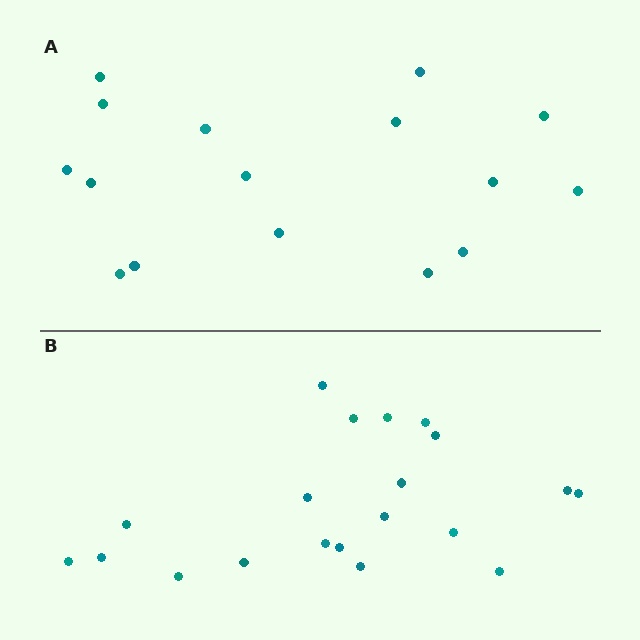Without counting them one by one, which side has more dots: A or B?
Region B (the bottom region) has more dots.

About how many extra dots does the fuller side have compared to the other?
Region B has about 4 more dots than region A.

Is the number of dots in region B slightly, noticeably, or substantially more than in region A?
Region B has noticeably more, but not dramatically so. The ratio is roughly 1.2 to 1.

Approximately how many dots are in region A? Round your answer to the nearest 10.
About 20 dots. (The exact count is 16, which rounds to 20.)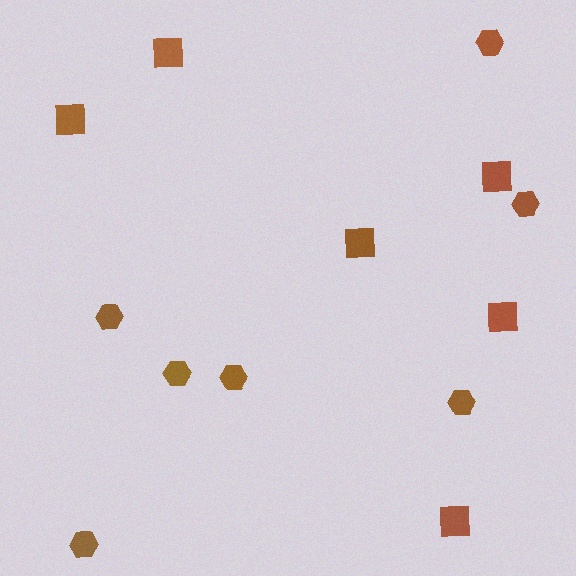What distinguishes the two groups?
There are 2 groups: one group of hexagons (7) and one group of squares (6).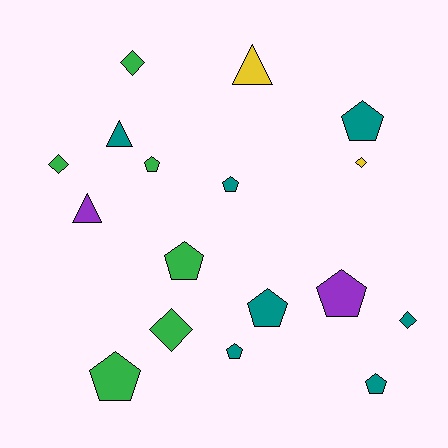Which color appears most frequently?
Teal, with 7 objects.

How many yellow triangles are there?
There is 1 yellow triangle.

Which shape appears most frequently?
Pentagon, with 9 objects.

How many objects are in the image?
There are 17 objects.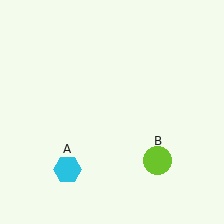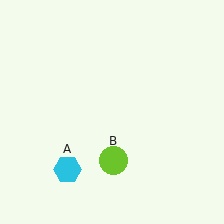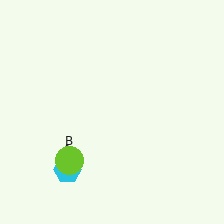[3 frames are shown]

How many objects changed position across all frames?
1 object changed position: lime circle (object B).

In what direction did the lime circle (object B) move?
The lime circle (object B) moved left.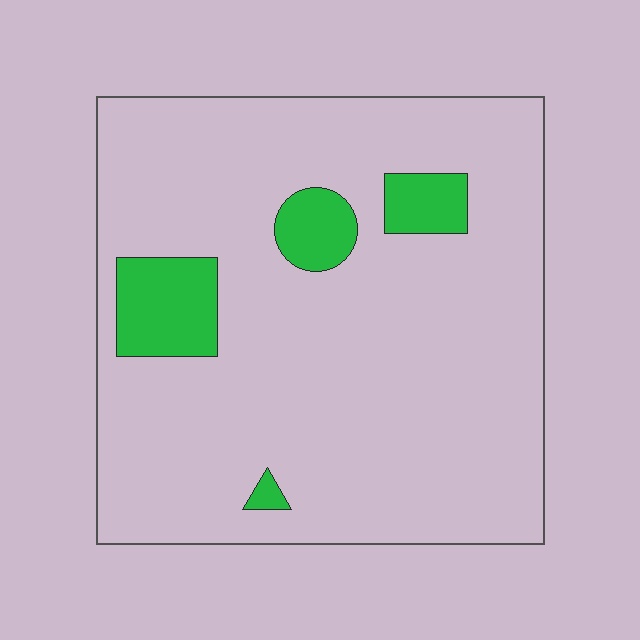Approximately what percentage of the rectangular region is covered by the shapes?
Approximately 10%.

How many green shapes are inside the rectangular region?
4.